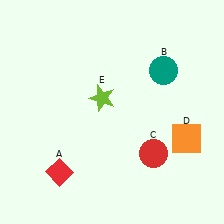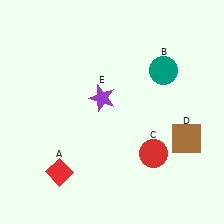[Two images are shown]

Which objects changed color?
D changed from orange to brown. E changed from lime to purple.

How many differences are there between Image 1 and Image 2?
There are 2 differences between the two images.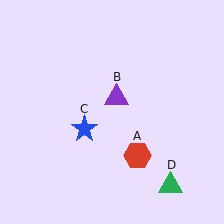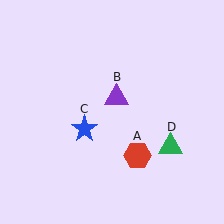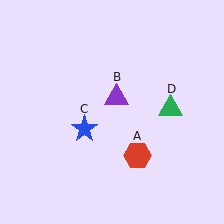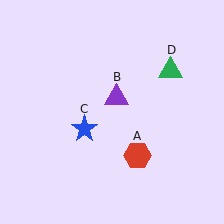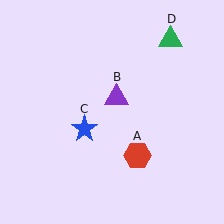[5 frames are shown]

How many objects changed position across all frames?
1 object changed position: green triangle (object D).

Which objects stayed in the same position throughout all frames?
Red hexagon (object A) and purple triangle (object B) and blue star (object C) remained stationary.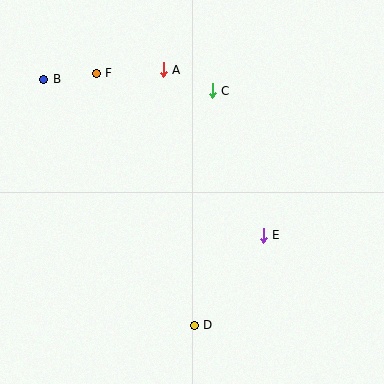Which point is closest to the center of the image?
Point E at (263, 235) is closest to the center.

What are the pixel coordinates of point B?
Point B is at (44, 80).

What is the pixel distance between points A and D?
The distance between A and D is 257 pixels.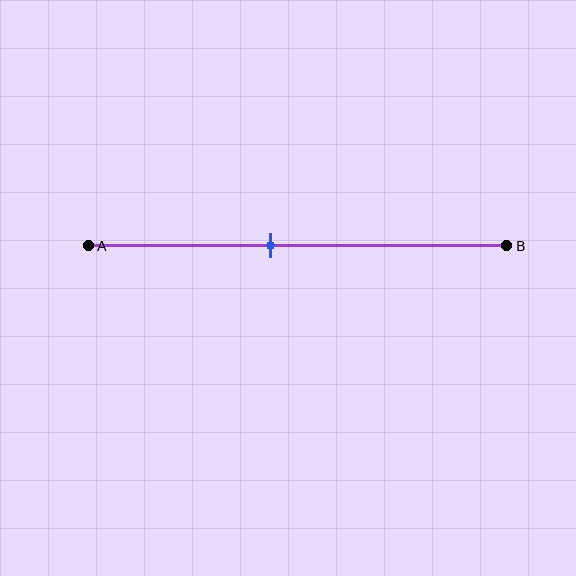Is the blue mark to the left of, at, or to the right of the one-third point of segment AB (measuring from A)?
The blue mark is to the right of the one-third point of segment AB.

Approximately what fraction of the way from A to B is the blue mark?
The blue mark is approximately 45% of the way from A to B.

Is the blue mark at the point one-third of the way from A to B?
No, the mark is at about 45% from A, not at the 33% one-third point.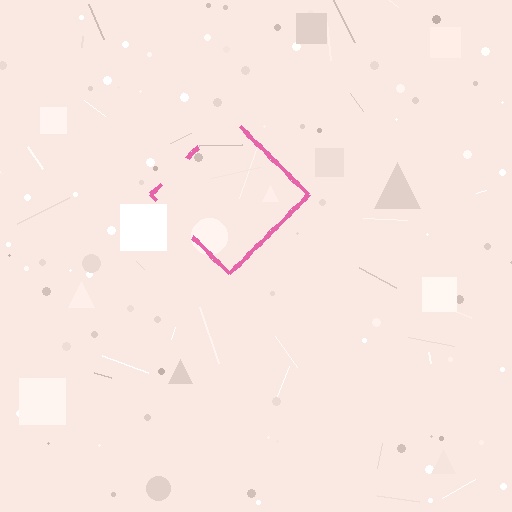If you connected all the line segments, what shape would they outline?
They would outline a diamond.